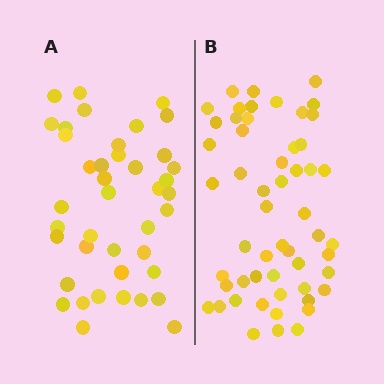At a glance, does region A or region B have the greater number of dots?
Region B (the right region) has more dots.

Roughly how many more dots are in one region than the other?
Region B has approximately 15 more dots than region A.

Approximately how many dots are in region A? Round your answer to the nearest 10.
About 40 dots. (The exact count is 41, which rounds to 40.)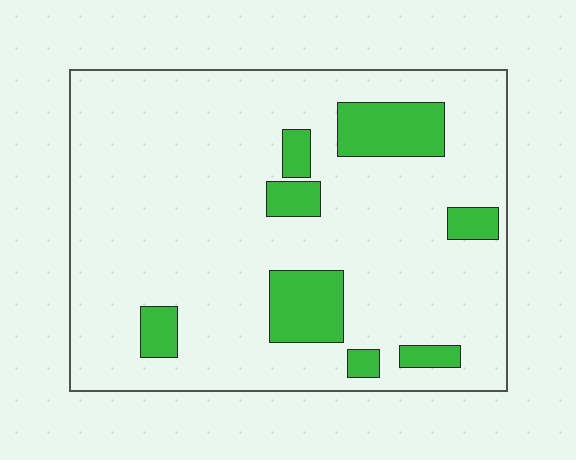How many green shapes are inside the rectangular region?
8.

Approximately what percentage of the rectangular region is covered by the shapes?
Approximately 15%.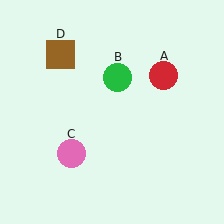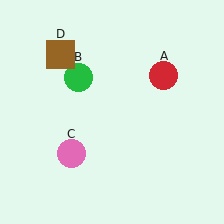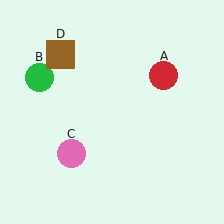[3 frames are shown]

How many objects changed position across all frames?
1 object changed position: green circle (object B).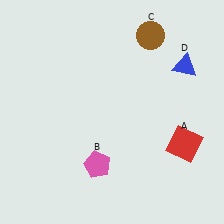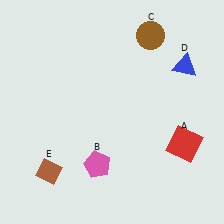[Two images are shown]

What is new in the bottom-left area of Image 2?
A brown diamond (E) was added in the bottom-left area of Image 2.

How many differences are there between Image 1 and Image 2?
There is 1 difference between the two images.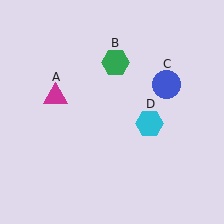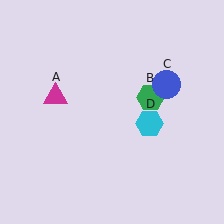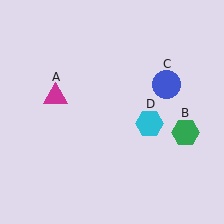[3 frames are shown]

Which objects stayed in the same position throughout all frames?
Magenta triangle (object A) and blue circle (object C) and cyan hexagon (object D) remained stationary.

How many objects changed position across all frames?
1 object changed position: green hexagon (object B).